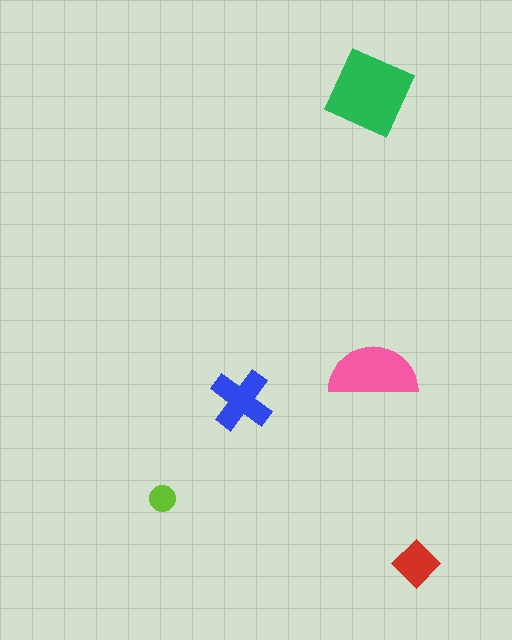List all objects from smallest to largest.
The lime circle, the red diamond, the blue cross, the pink semicircle, the green square.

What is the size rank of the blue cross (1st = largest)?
3rd.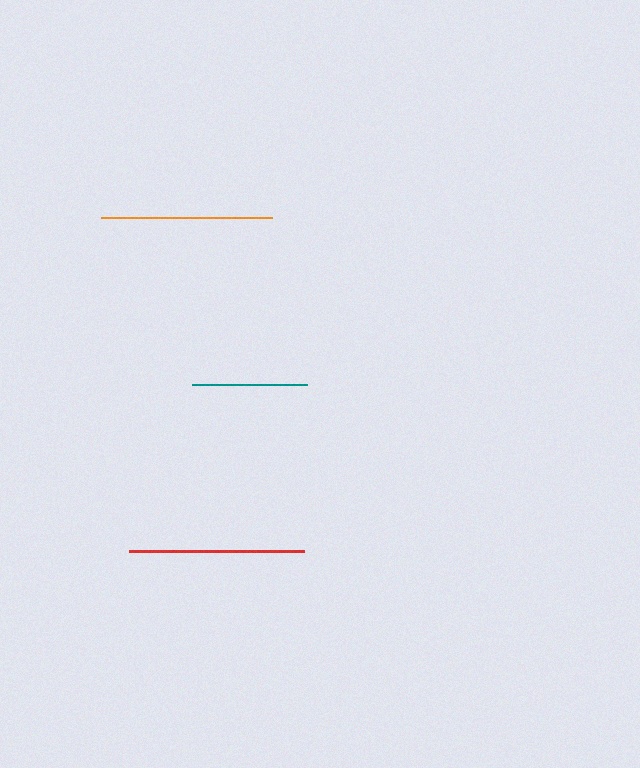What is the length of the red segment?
The red segment is approximately 174 pixels long.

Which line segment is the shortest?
The teal line is the shortest at approximately 114 pixels.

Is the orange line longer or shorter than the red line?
The red line is longer than the orange line.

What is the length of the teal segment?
The teal segment is approximately 114 pixels long.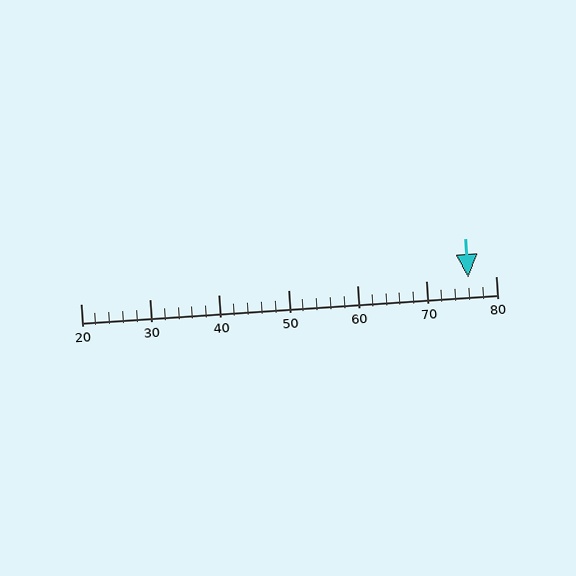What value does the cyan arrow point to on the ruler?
The cyan arrow points to approximately 76.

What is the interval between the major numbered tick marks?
The major tick marks are spaced 10 units apart.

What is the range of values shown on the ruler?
The ruler shows values from 20 to 80.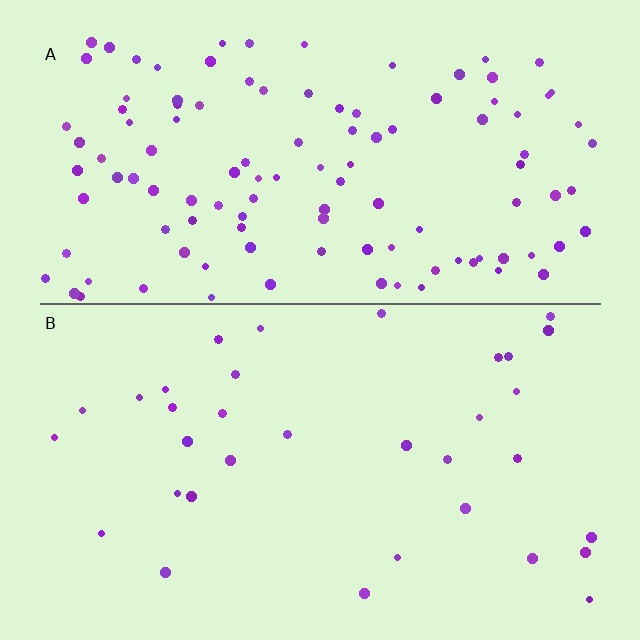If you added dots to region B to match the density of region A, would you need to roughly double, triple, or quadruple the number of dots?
Approximately triple.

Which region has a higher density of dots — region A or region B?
A (the top).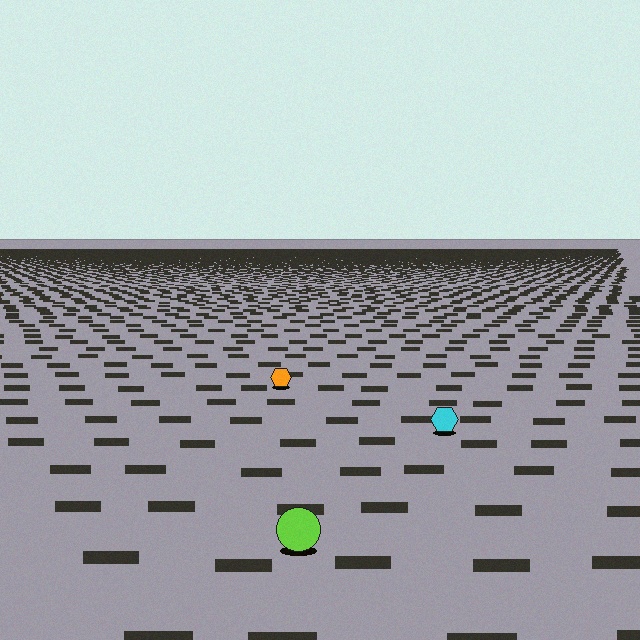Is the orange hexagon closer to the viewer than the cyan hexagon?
No. The cyan hexagon is closer — you can tell from the texture gradient: the ground texture is coarser near it.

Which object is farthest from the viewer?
The orange hexagon is farthest from the viewer. It appears smaller and the ground texture around it is denser.